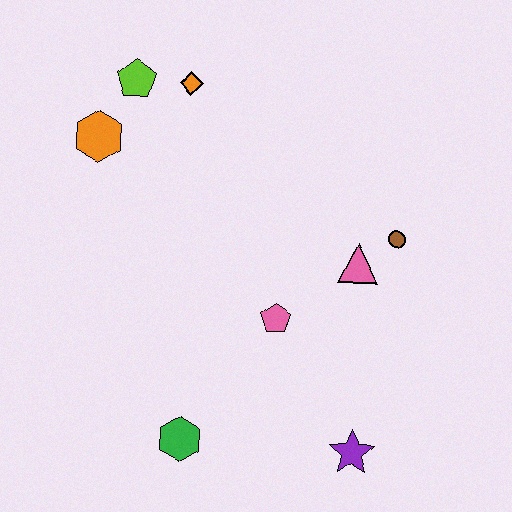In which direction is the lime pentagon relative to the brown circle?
The lime pentagon is to the left of the brown circle.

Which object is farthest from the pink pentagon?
The lime pentagon is farthest from the pink pentagon.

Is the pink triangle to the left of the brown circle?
Yes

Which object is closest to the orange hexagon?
The lime pentagon is closest to the orange hexagon.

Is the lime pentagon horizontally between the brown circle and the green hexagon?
No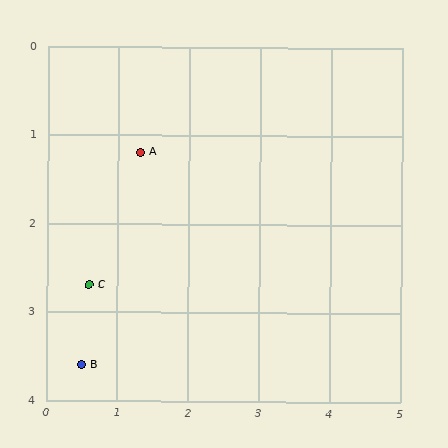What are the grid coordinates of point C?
Point C is at approximately (0.6, 2.7).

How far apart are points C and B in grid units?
Points C and B are about 0.9 grid units apart.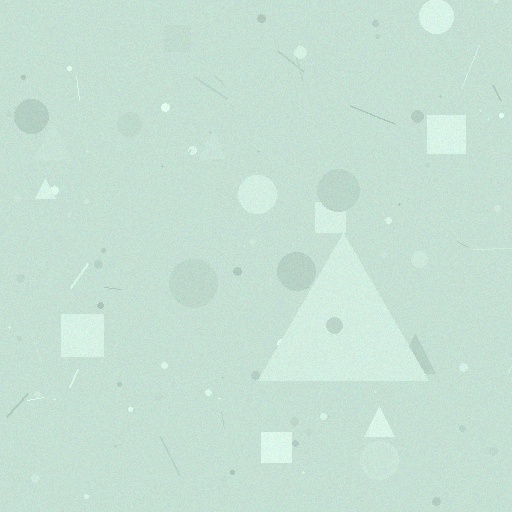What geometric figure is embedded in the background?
A triangle is embedded in the background.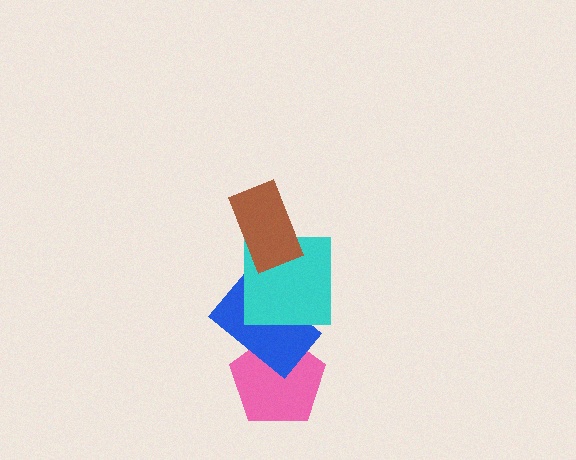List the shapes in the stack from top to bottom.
From top to bottom: the brown rectangle, the cyan square, the blue rectangle, the pink pentagon.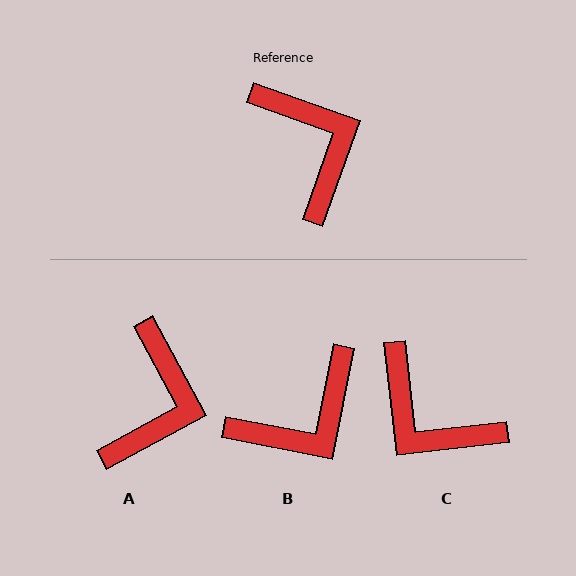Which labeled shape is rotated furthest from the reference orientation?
C, about 154 degrees away.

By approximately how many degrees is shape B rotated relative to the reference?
Approximately 82 degrees clockwise.